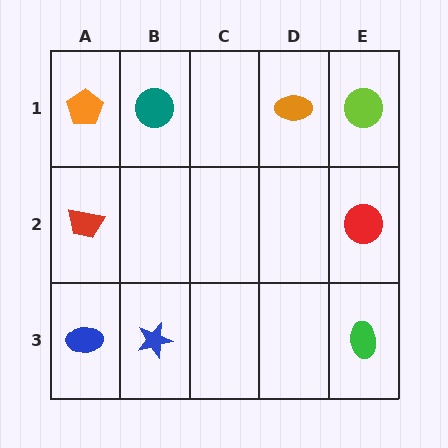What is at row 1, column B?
A teal circle.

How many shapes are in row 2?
2 shapes.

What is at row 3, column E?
A green ellipse.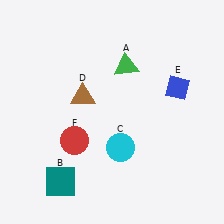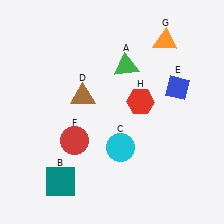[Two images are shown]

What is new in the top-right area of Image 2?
An orange triangle (G) was added in the top-right area of Image 2.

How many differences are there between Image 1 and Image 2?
There are 2 differences between the two images.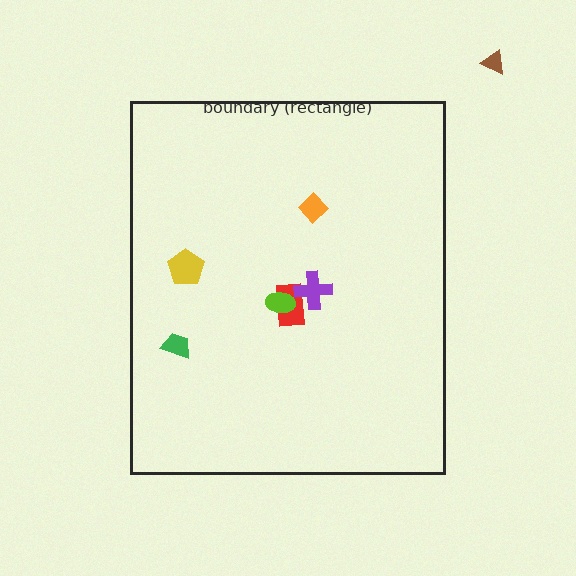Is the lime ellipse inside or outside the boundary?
Inside.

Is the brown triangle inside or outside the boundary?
Outside.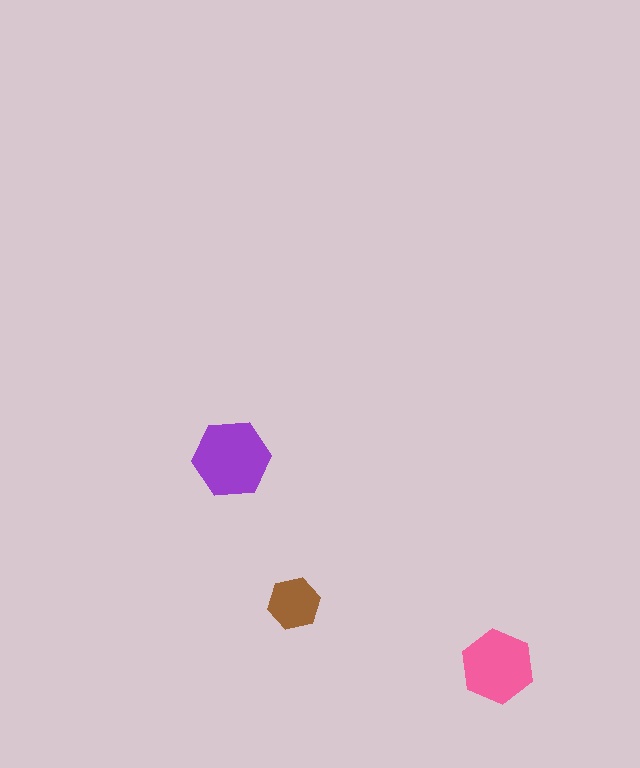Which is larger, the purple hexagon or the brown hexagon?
The purple one.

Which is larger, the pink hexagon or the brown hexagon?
The pink one.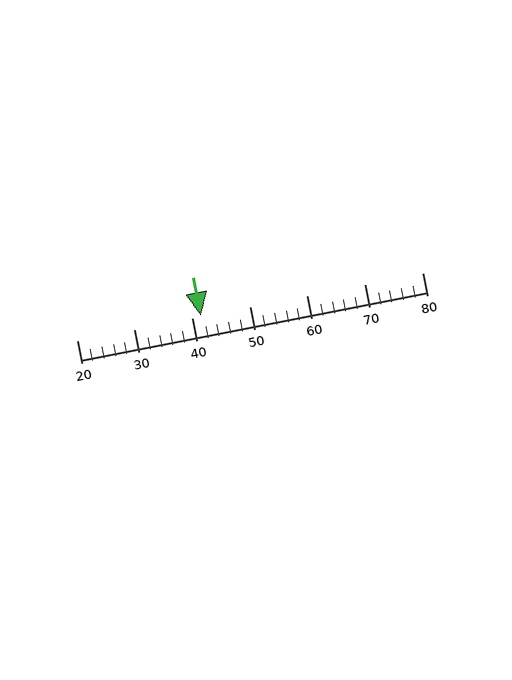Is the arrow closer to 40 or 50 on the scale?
The arrow is closer to 40.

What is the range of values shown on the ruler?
The ruler shows values from 20 to 80.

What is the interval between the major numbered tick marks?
The major tick marks are spaced 10 units apart.